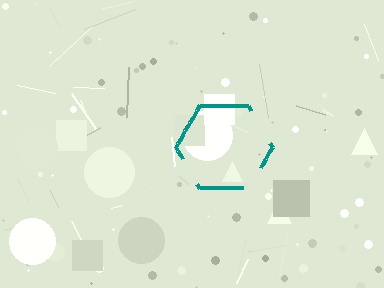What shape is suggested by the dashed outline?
The dashed outline suggests a hexagon.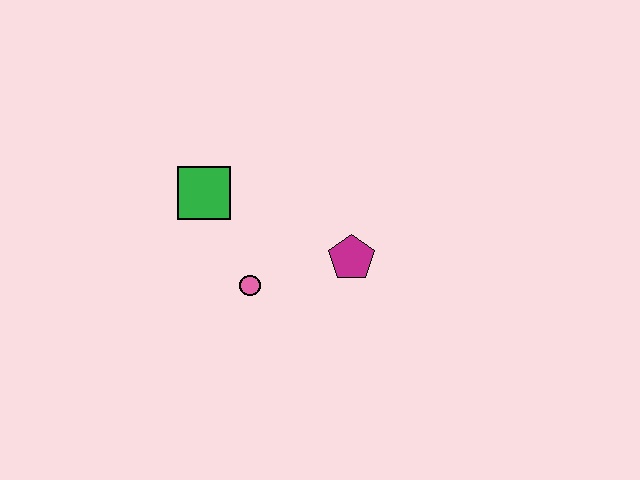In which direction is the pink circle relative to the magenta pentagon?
The pink circle is to the left of the magenta pentagon.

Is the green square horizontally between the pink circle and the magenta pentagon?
No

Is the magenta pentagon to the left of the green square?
No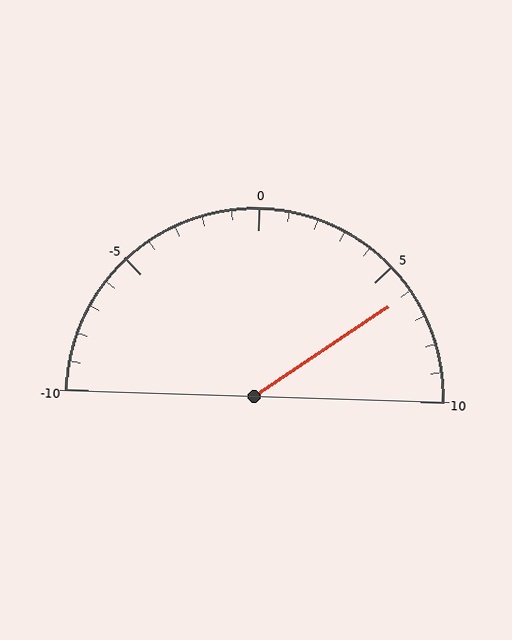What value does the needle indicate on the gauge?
The needle indicates approximately 6.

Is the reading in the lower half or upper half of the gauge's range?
The reading is in the upper half of the range (-10 to 10).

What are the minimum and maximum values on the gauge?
The gauge ranges from -10 to 10.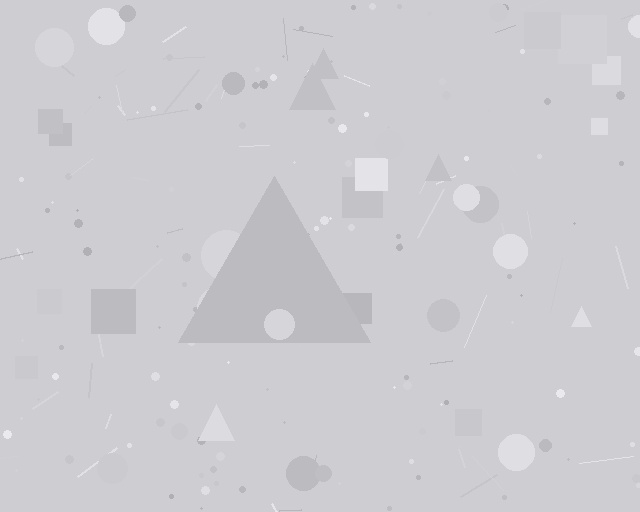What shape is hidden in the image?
A triangle is hidden in the image.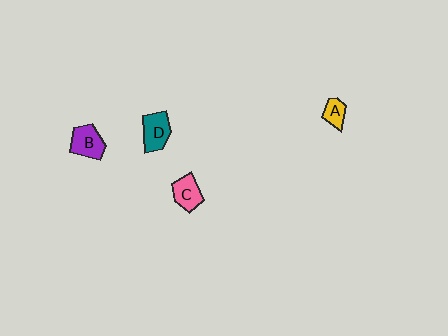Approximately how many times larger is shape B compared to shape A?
Approximately 1.7 times.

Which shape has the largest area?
Shape D (teal).